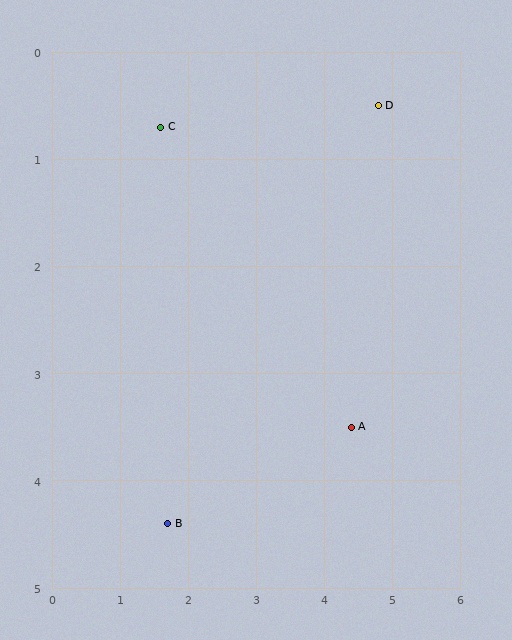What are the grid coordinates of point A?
Point A is at approximately (4.4, 3.5).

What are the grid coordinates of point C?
Point C is at approximately (1.6, 0.7).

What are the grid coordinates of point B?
Point B is at approximately (1.7, 4.4).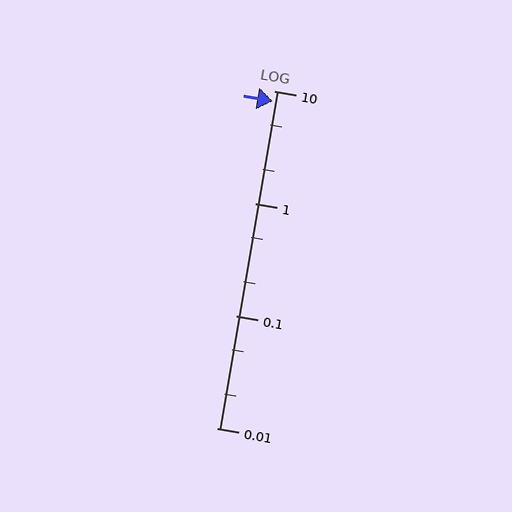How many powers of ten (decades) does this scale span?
The scale spans 3 decades, from 0.01 to 10.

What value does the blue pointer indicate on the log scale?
The pointer indicates approximately 8.1.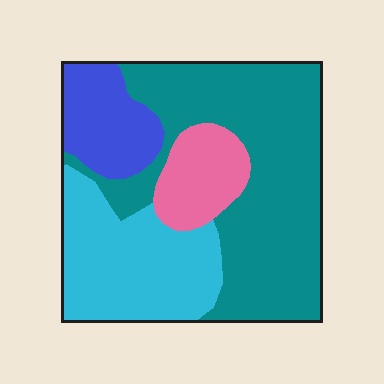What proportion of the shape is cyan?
Cyan takes up between a sixth and a third of the shape.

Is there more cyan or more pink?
Cyan.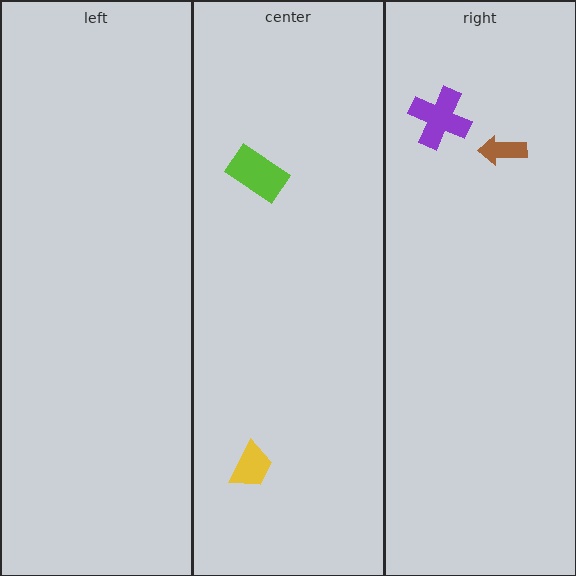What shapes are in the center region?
The yellow trapezoid, the lime rectangle.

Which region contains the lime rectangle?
The center region.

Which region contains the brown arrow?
The right region.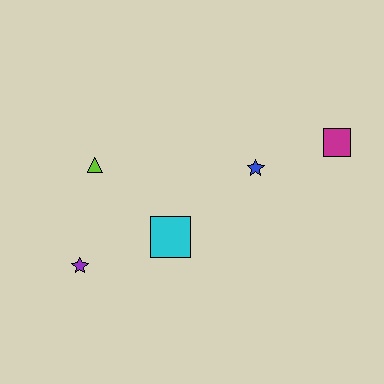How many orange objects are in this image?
There are no orange objects.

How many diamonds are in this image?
There are no diamonds.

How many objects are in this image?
There are 5 objects.